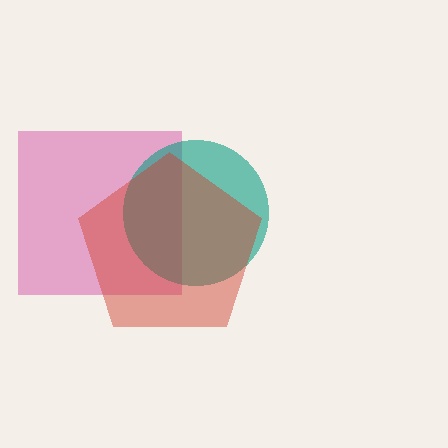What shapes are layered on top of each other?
The layered shapes are: a magenta square, a teal circle, a red pentagon.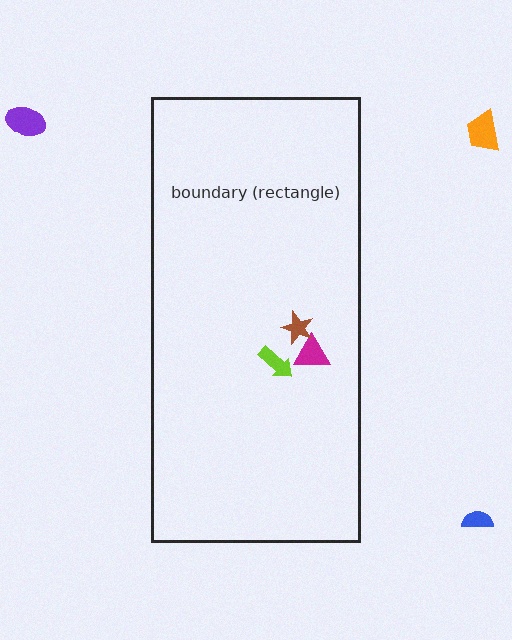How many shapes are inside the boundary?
3 inside, 3 outside.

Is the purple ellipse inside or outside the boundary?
Outside.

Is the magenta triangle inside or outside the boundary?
Inside.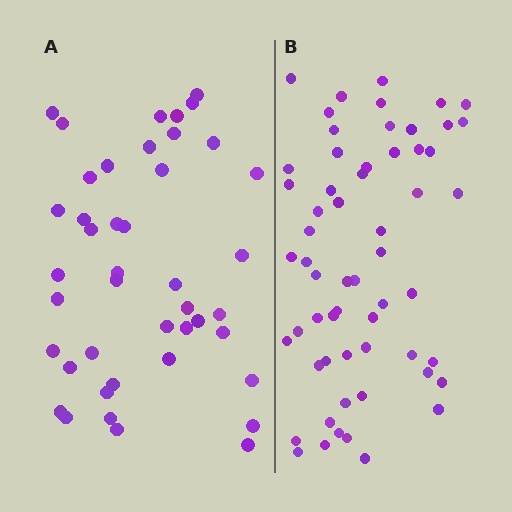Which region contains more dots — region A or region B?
Region B (the right region) has more dots.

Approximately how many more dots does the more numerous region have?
Region B has approximately 15 more dots than region A.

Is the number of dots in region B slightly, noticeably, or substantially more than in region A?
Region B has noticeably more, but not dramatically so. The ratio is roughly 1.4 to 1.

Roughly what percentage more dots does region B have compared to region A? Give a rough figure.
About 35% more.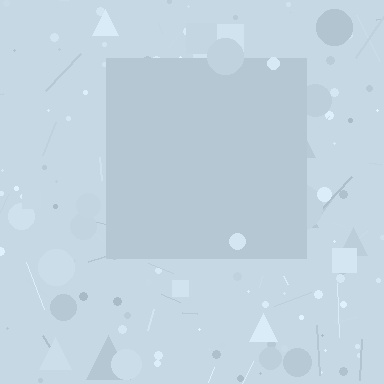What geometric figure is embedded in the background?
A square is embedded in the background.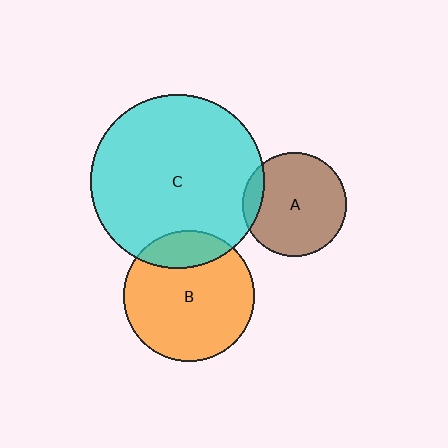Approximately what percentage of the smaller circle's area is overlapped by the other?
Approximately 10%.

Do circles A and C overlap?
Yes.